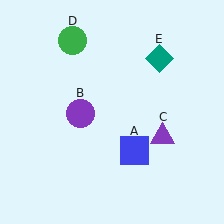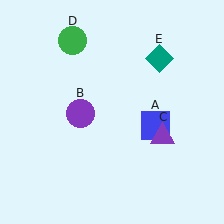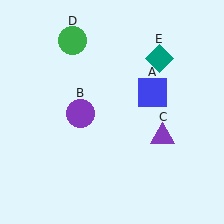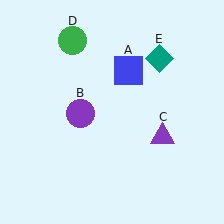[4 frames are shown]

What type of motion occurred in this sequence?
The blue square (object A) rotated counterclockwise around the center of the scene.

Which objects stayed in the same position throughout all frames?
Purple circle (object B) and purple triangle (object C) and green circle (object D) and teal diamond (object E) remained stationary.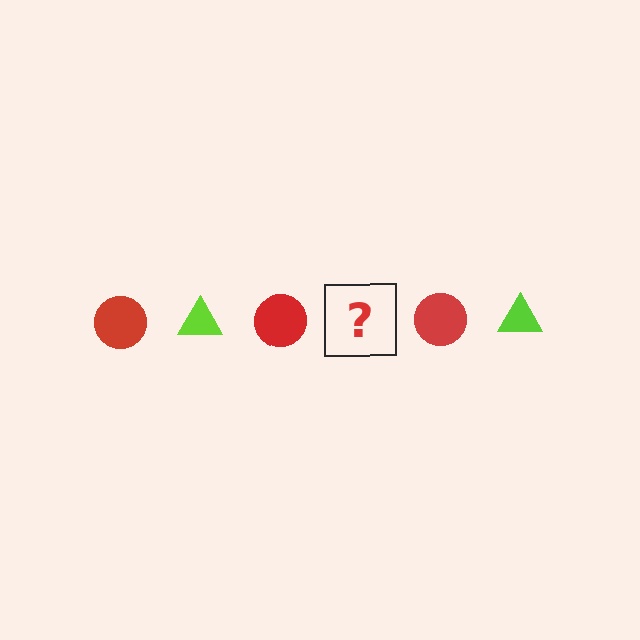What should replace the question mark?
The question mark should be replaced with a lime triangle.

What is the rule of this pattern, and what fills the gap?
The rule is that the pattern alternates between red circle and lime triangle. The gap should be filled with a lime triangle.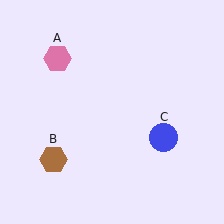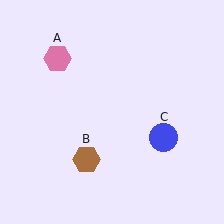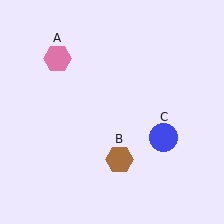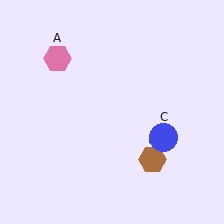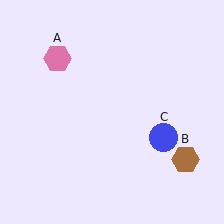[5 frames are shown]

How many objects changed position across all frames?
1 object changed position: brown hexagon (object B).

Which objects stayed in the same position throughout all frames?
Pink hexagon (object A) and blue circle (object C) remained stationary.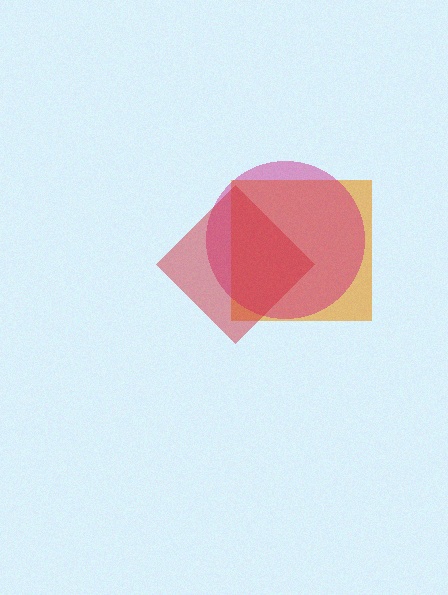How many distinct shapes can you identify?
There are 3 distinct shapes: an orange square, a magenta circle, a red diamond.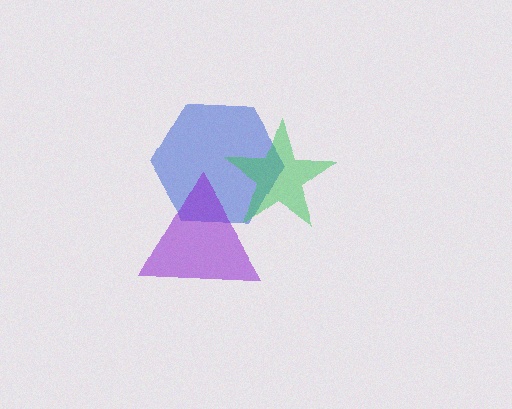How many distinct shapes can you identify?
There are 3 distinct shapes: a blue hexagon, a purple triangle, a green star.